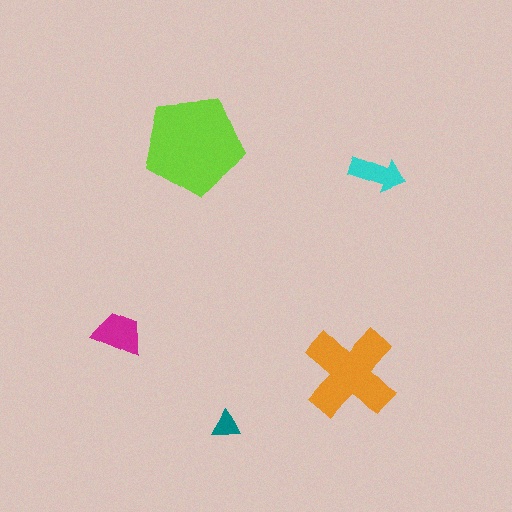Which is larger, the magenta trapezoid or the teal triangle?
The magenta trapezoid.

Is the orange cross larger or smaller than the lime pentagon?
Smaller.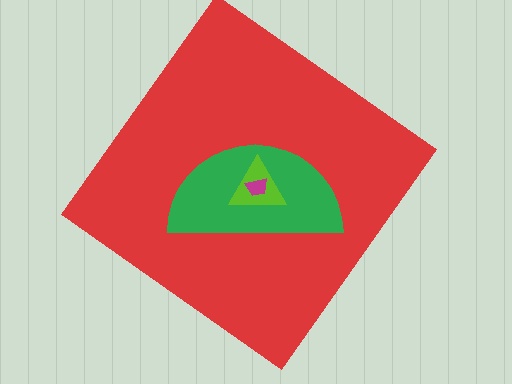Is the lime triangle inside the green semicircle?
Yes.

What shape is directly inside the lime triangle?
The magenta trapezoid.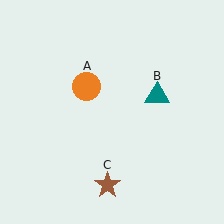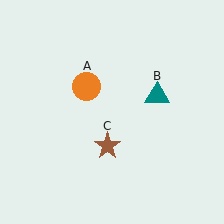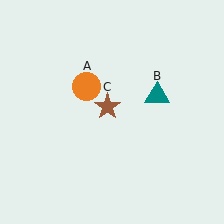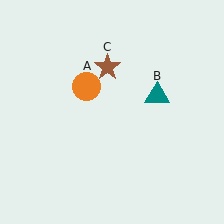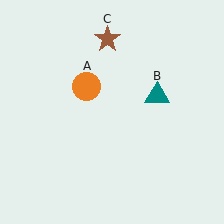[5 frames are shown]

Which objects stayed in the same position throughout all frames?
Orange circle (object A) and teal triangle (object B) remained stationary.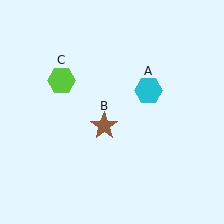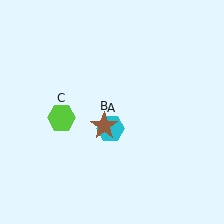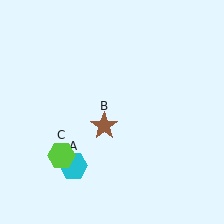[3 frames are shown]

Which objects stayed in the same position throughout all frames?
Brown star (object B) remained stationary.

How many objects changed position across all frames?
2 objects changed position: cyan hexagon (object A), lime hexagon (object C).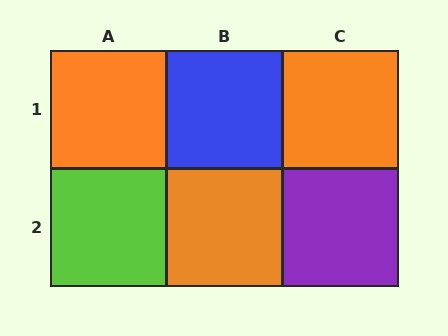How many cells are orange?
3 cells are orange.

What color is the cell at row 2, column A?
Lime.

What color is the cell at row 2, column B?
Orange.